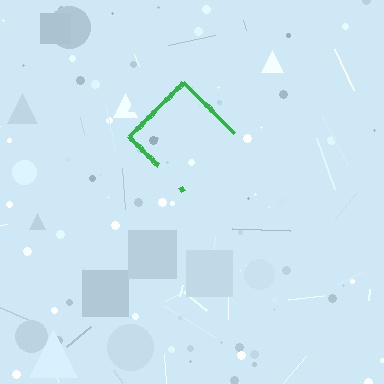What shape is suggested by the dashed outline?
The dashed outline suggests a diamond.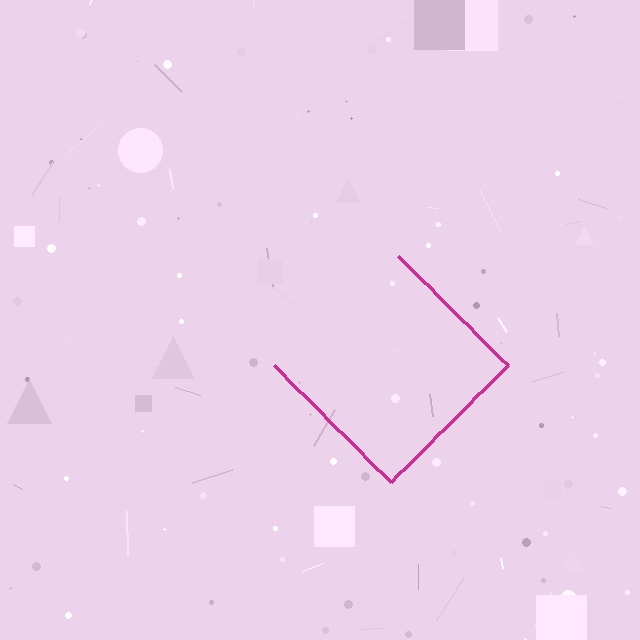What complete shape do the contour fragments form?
The contour fragments form a diamond.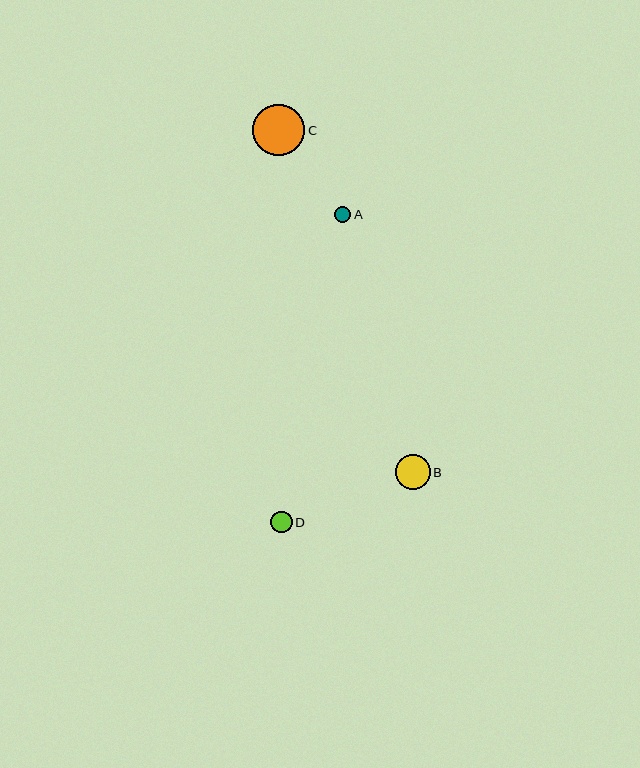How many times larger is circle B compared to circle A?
Circle B is approximately 2.2 times the size of circle A.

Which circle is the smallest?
Circle A is the smallest with a size of approximately 16 pixels.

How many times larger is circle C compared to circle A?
Circle C is approximately 3.2 times the size of circle A.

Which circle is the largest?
Circle C is the largest with a size of approximately 52 pixels.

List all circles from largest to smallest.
From largest to smallest: C, B, D, A.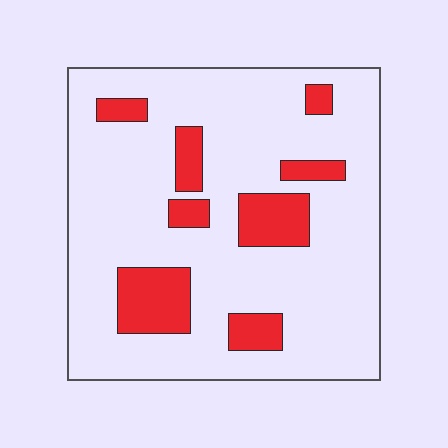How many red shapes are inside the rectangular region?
8.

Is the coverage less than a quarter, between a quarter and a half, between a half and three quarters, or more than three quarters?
Less than a quarter.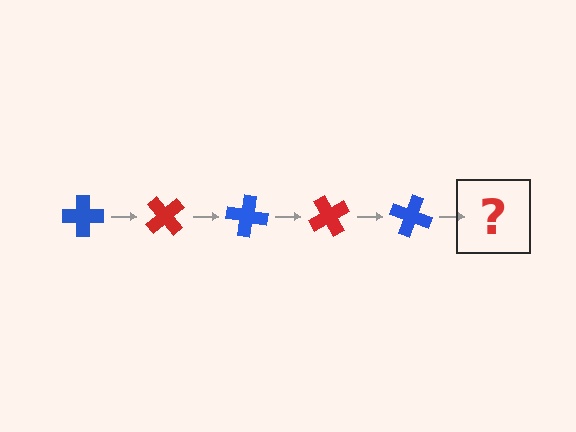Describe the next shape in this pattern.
It should be a red cross, rotated 250 degrees from the start.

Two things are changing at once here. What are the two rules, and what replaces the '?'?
The two rules are that it rotates 50 degrees each step and the color cycles through blue and red. The '?' should be a red cross, rotated 250 degrees from the start.